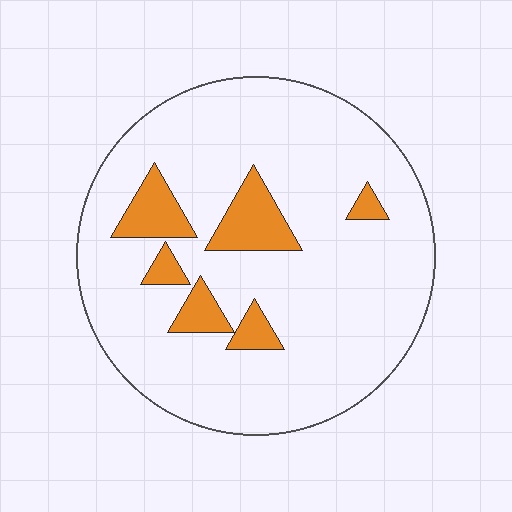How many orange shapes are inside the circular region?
6.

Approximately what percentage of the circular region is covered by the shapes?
Approximately 15%.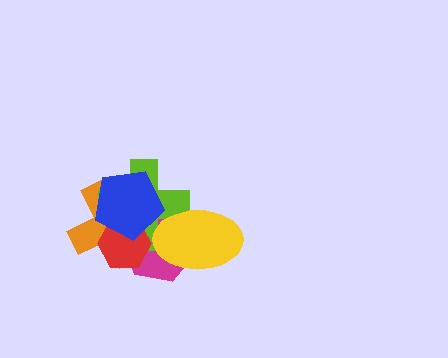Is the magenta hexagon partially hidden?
Yes, it is partially covered by another shape.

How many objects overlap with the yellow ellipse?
2 objects overlap with the yellow ellipse.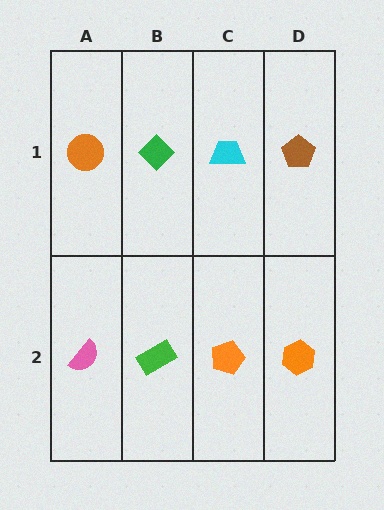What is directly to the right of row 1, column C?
A brown pentagon.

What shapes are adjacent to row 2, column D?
A brown pentagon (row 1, column D), an orange pentagon (row 2, column C).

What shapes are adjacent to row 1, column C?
An orange pentagon (row 2, column C), a green diamond (row 1, column B), a brown pentagon (row 1, column D).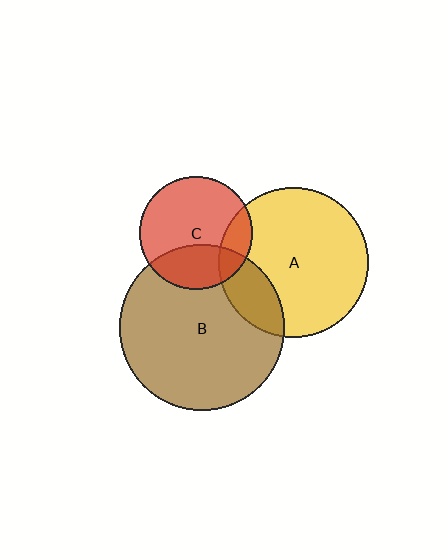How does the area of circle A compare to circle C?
Approximately 1.8 times.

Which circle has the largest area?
Circle B (brown).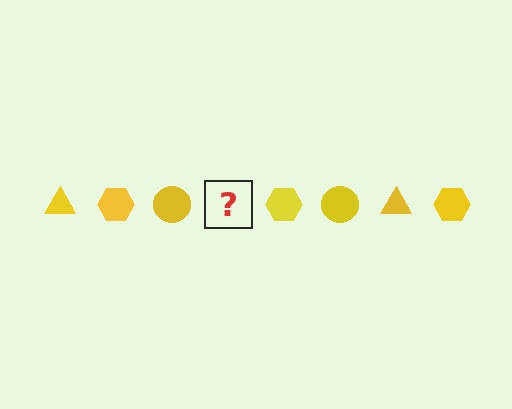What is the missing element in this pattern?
The missing element is a yellow triangle.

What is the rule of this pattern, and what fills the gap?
The rule is that the pattern cycles through triangle, hexagon, circle shapes in yellow. The gap should be filled with a yellow triangle.